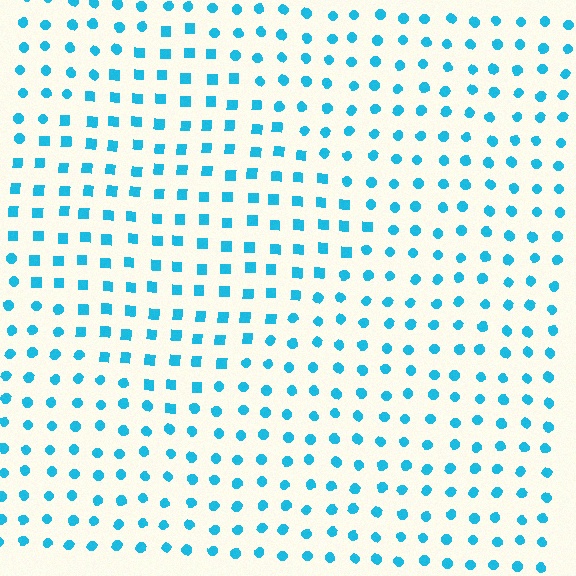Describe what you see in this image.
The image is filled with small cyan elements arranged in a uniform grid. A diamond-shaped region contains squares, while the surrounding area contains circles. The boundary is defined purely by the change in element shape.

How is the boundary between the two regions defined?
The boundary is defined by a change in element shape: squares inside vs. circles outside. All elements share the same color and spacing.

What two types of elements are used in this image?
The image uses squares inside the diamond region and circles outside it.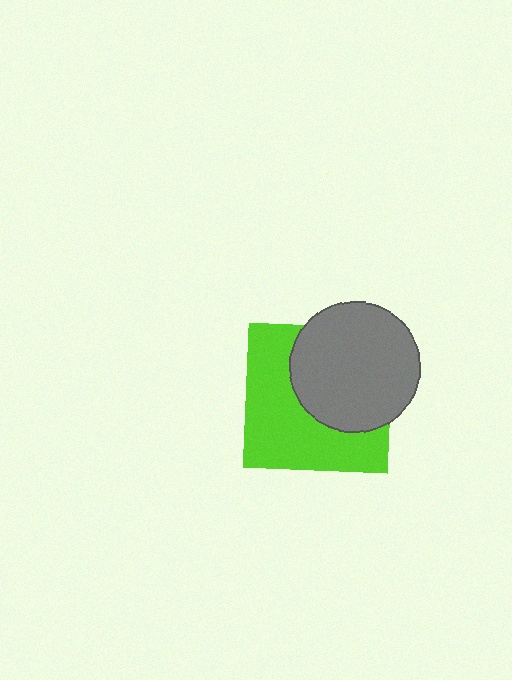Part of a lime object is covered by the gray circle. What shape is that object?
It is a square.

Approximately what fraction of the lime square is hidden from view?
Roughly 46% of the lime square is hidden behind the gray circle.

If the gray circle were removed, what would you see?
You would see the complete lime square.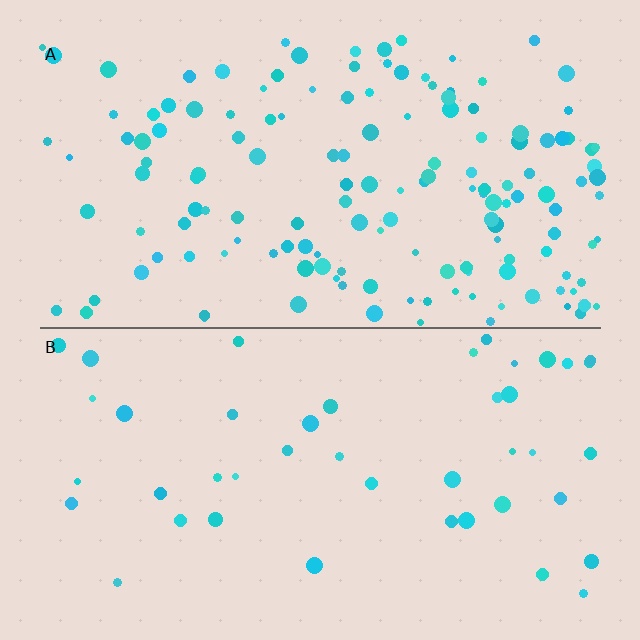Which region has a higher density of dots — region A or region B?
A (the top).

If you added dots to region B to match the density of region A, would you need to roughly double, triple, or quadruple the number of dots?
Approximately triple.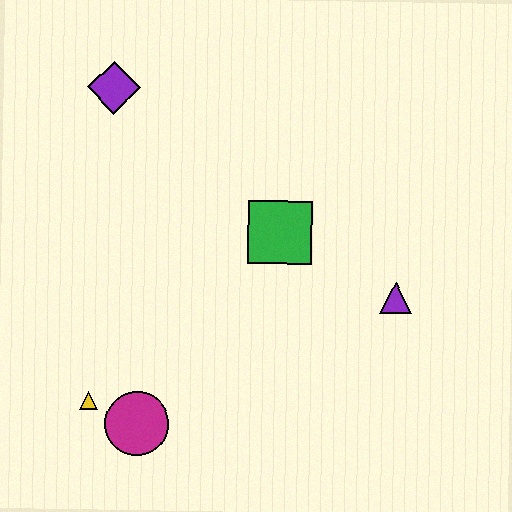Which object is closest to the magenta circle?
The yellow triangle is closest to the magenta circle.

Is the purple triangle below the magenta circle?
No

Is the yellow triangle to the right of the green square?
No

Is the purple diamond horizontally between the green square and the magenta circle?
No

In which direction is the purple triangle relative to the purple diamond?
The purple triangle is to the right of the purple diamond.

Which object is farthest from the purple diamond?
The purple triangle is farthest from the purple diamond.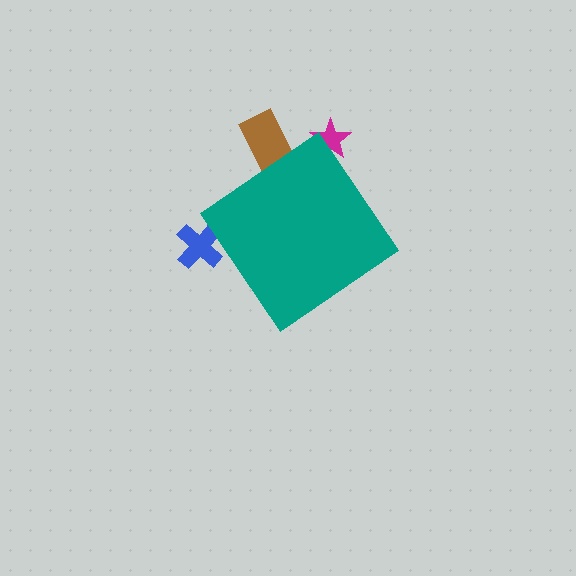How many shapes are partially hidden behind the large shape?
3 shapes are partially hidden.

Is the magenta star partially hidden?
Yes, the magenta star is partially hidden behind the teal diamond.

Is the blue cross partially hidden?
Yes, the blue cross is partially hidden behind the teal diamond.